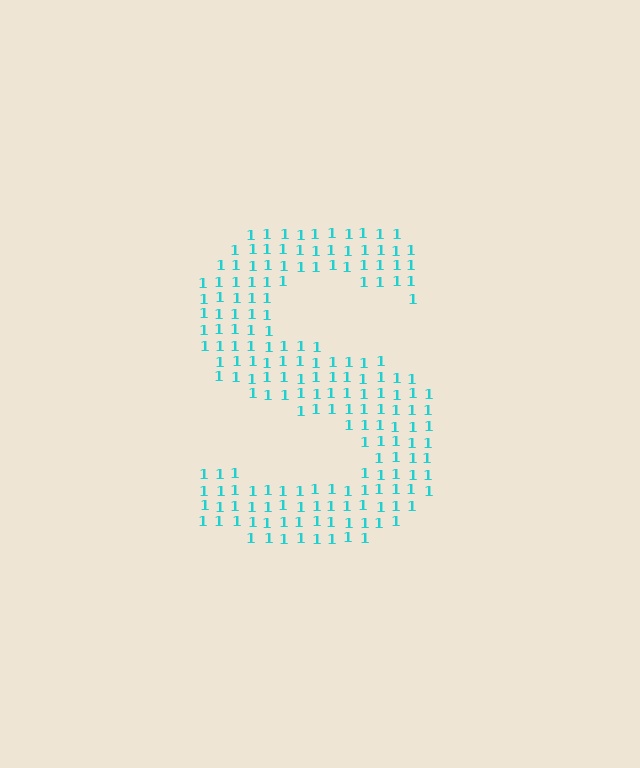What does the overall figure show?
The overall figure shows the letter S.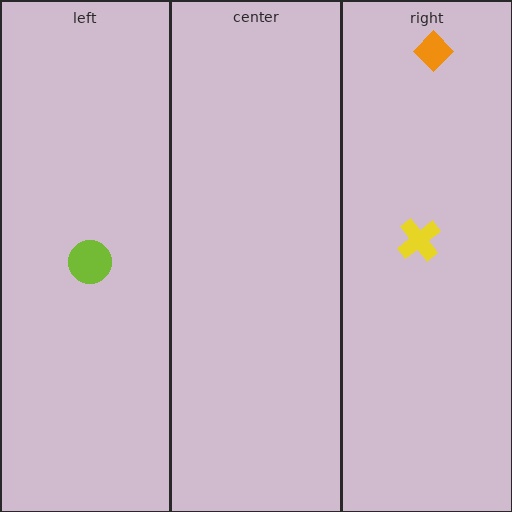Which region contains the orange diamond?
The right region.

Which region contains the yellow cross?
The right region.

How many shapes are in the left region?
1.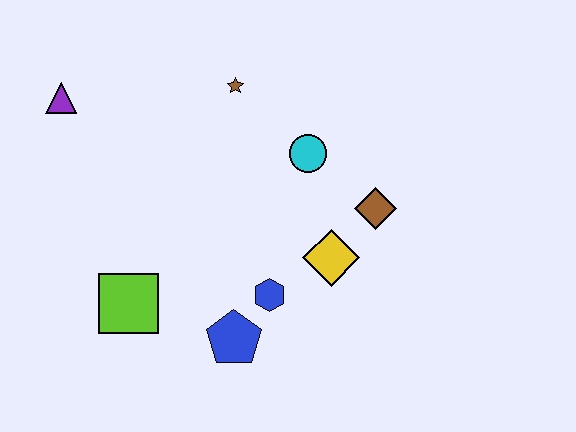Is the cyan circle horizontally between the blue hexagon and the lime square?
No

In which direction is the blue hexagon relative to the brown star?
The blue hexagon is below the brown star.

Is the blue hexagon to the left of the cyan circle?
Yes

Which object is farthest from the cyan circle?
The purple triangle is farthest from the cyan circle.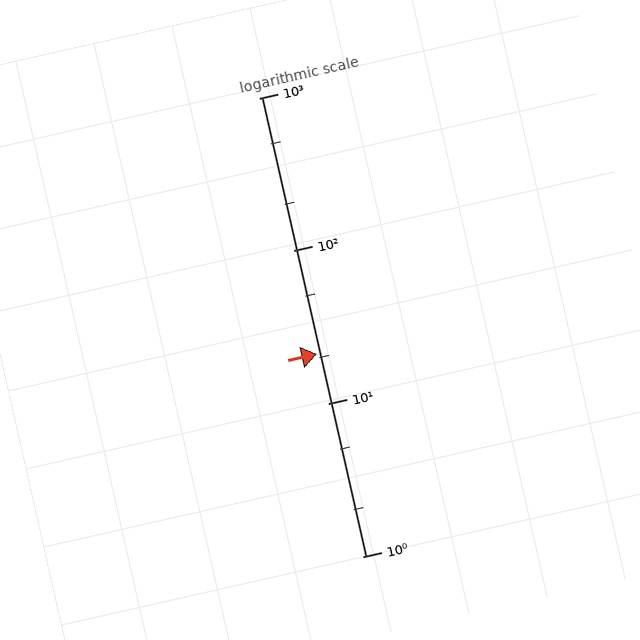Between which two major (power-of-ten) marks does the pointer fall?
The pointer is between 10 and 100.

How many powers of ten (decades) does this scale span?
The scale spans 3 decades, from 1 to 1000.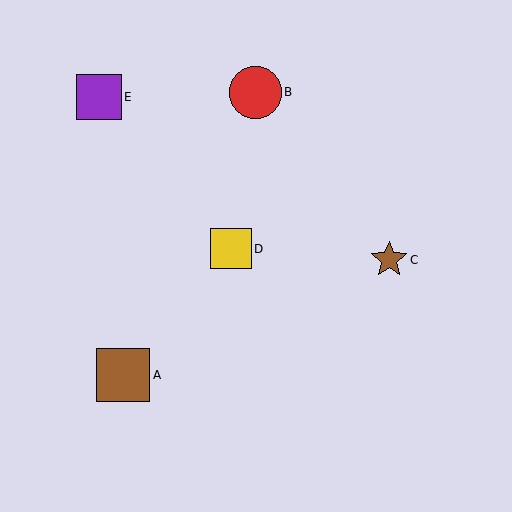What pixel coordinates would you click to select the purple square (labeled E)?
Click at (99, 97) to select the purple square E.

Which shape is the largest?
The brown square (labeled A) is the largest.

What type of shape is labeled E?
Shape E is a purple square.